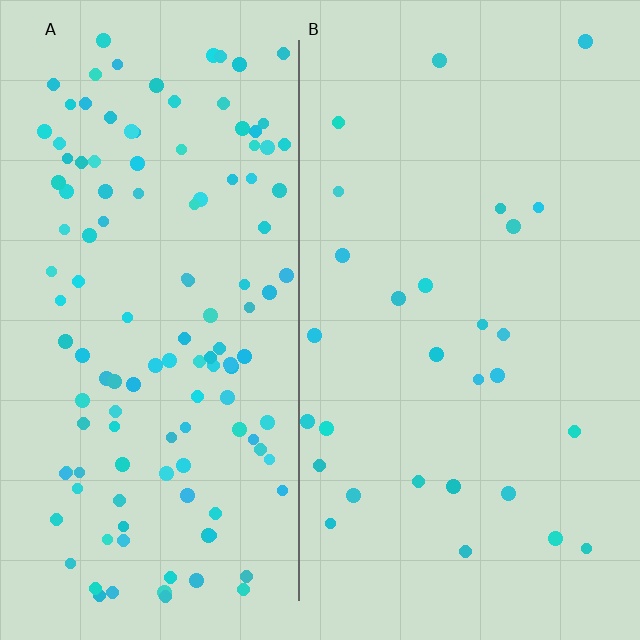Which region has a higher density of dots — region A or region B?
A (the left).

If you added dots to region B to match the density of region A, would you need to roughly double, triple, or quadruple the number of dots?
Approximately quadruple.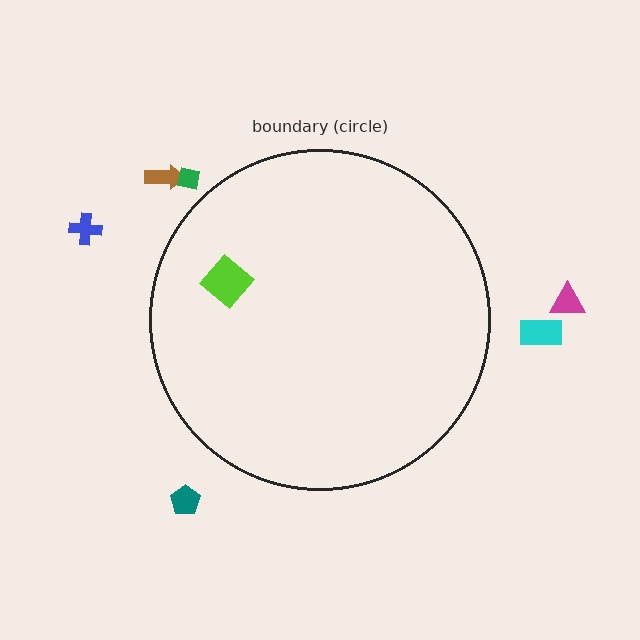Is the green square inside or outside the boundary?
Outside.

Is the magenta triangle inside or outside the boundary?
Outside.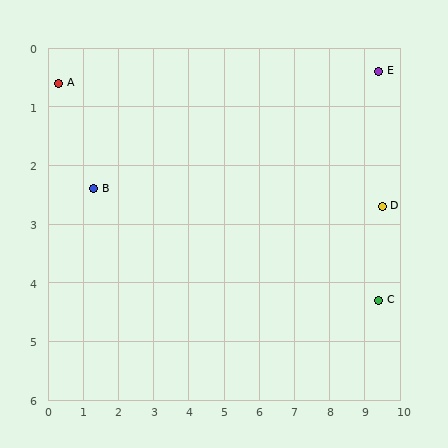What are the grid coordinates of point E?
Point E is at approximately (9.4, 0.4).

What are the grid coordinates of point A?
Point A is at approximately (0.3, 0.6).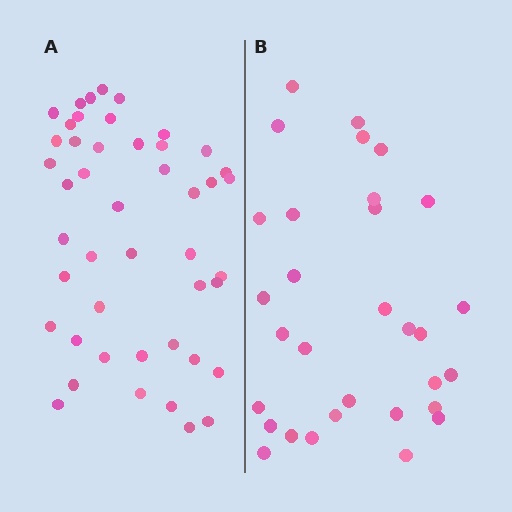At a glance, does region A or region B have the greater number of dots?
Region A (the left region) has more dots.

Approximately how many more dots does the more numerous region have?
Region A has approximately 15 more dots than region B.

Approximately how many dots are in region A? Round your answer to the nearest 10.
About 50 dots. (The exact count is 46, which rounds to 50.)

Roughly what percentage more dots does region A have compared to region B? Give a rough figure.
About 50% more.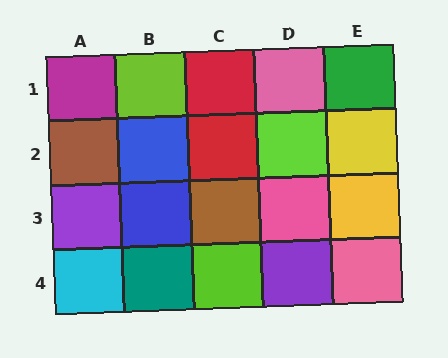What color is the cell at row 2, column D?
Lime.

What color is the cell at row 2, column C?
Red.